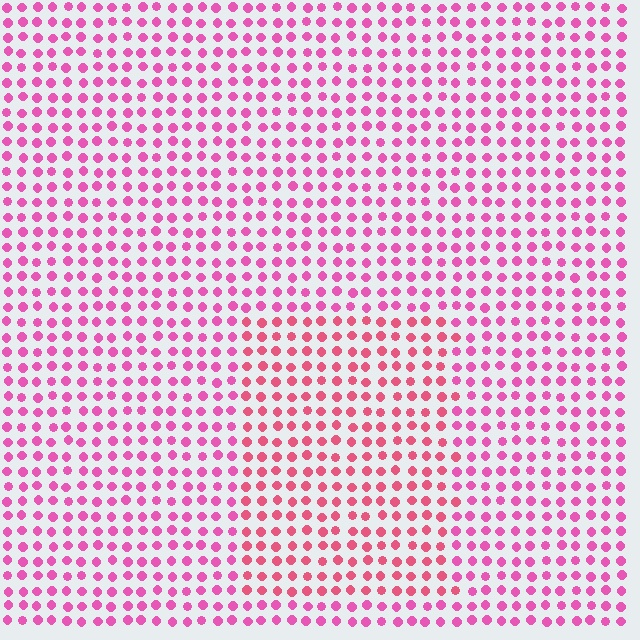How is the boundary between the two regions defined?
The boundary is defined purely by a slight shift in hue (about 22 degrees). Spacing, size, and orientation are identical on both sides.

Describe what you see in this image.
The image is filled with small pink elements in a uniform arrangement. A rectangle-shaped region is visible where the elements are tinted to a slightly different hue, forming a subtle color boundary.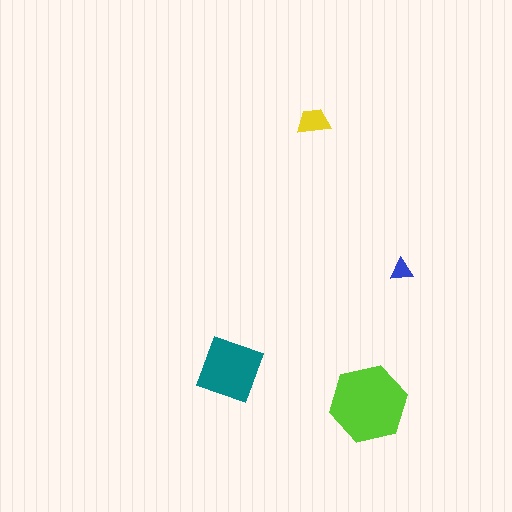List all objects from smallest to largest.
The blue triangle, the yellow trapezoid, the teal diamond, the lime hexagon.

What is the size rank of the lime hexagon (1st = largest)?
1st.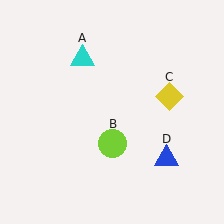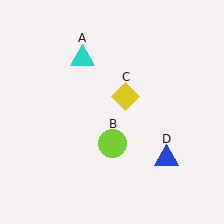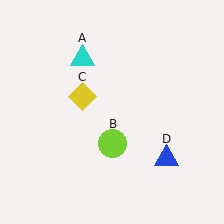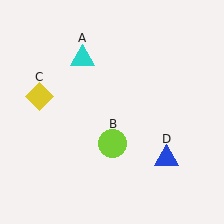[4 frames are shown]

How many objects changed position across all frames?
1 object changed position: yellow diamond (object C).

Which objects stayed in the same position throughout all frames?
Cyan triangle (object A) and lime circle (object B) and blue triangle (object D) remained stationary.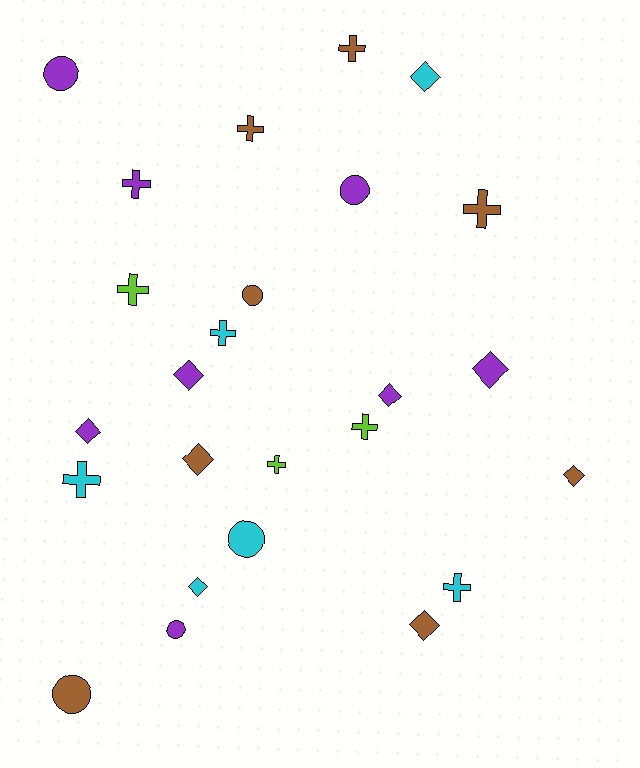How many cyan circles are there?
There is 1 cyan circle.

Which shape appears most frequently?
Cross, with 10 objects.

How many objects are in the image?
There are 25 objects.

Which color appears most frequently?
Purple, with 8 objects.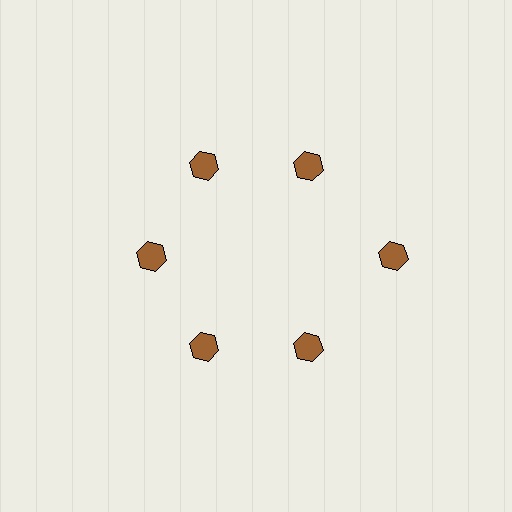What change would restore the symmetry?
The symmetry would be restored by moving it inward, back onto the ring so that all 6 hexagons sit at equal angles and equal distance from the center.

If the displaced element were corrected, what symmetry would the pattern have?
It would have 6-fold rotational symmetry — the pattern would map onto itself every 60 degrees.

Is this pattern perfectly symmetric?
No. The 6 brown hexagons are arranged in a ring, but one element near the 3 o'clock position is pushed outward from the center, breaking the 6-fold rotational symmetry.